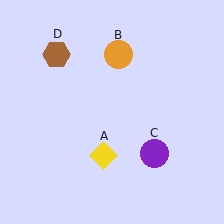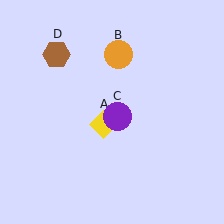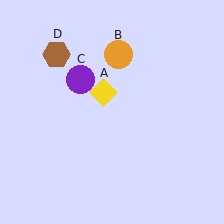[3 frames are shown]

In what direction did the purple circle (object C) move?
The purple circle (object C) moved up and to the left.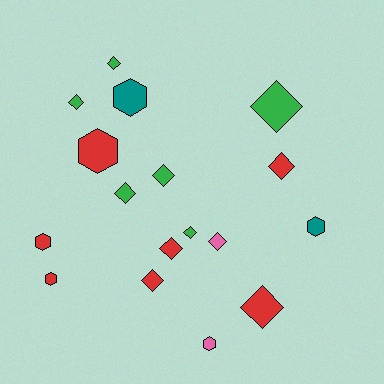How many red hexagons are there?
There are 3 red hexagons.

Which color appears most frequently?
Red, with 7 objects.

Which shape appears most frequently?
Diamond, with 11 objects.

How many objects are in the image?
There are 17 objects.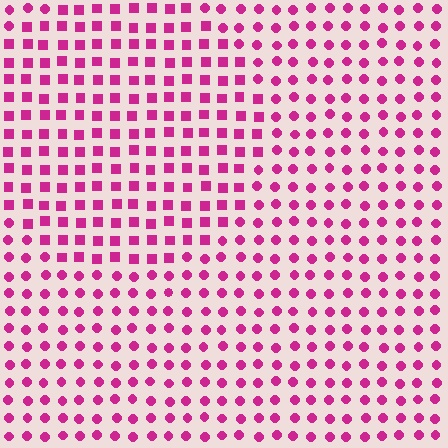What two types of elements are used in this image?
The image uses squares inside the circle region and circles outside it.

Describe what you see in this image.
The image is filled with small magenta elements arranged in a uniform grid. A circle-shaped region contains squares, while the surrounding area contains circles. The boundary is defined purely by the change in element shape.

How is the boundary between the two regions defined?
The boundary is defined by a change in element shape: squares inside vs. circles outside. All elements share the same color and spacing.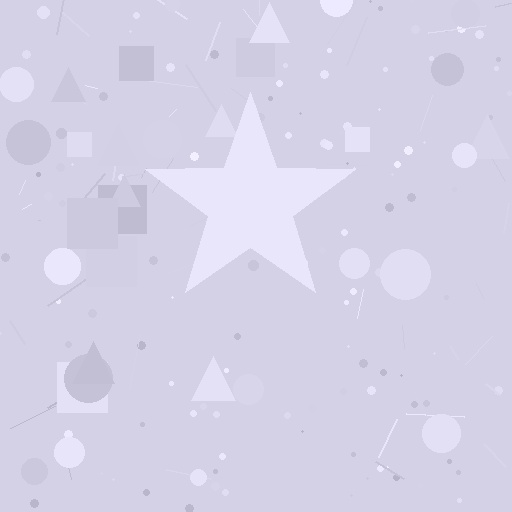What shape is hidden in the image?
A star is hidden in the image.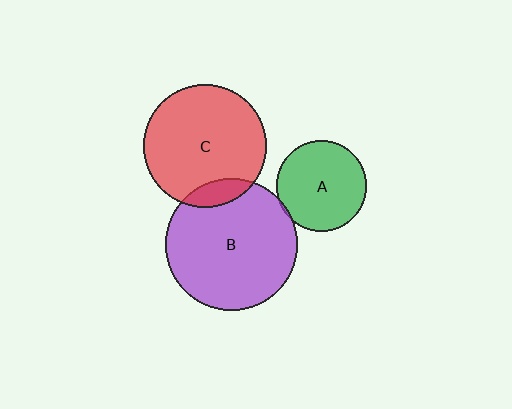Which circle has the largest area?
Circle B (purple).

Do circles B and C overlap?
Yes.